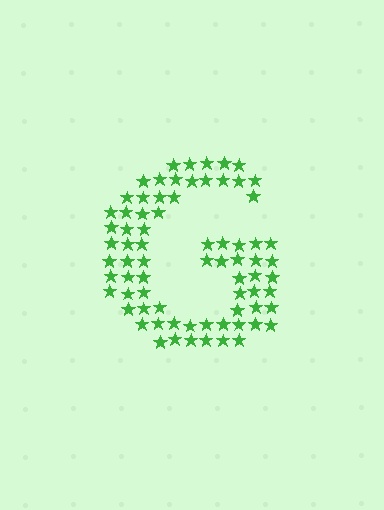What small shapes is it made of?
It is made of small stars.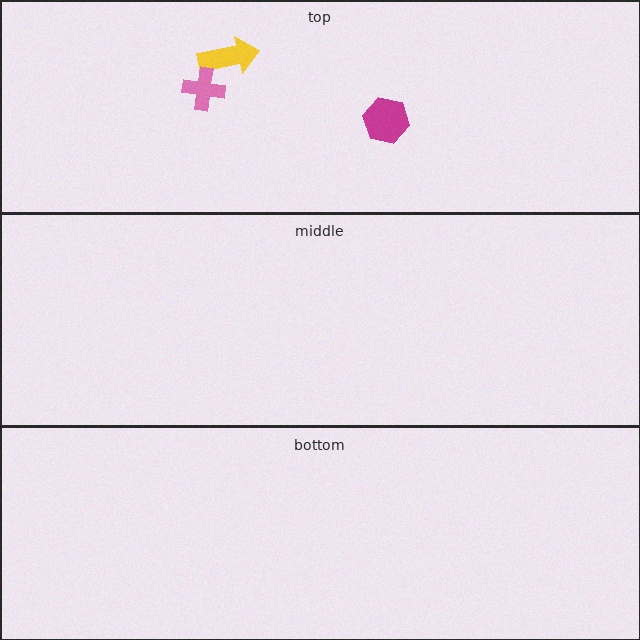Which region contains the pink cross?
The top region.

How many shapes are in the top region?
3.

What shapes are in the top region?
The yellow arrow, the magenta hexagon, the pink cross.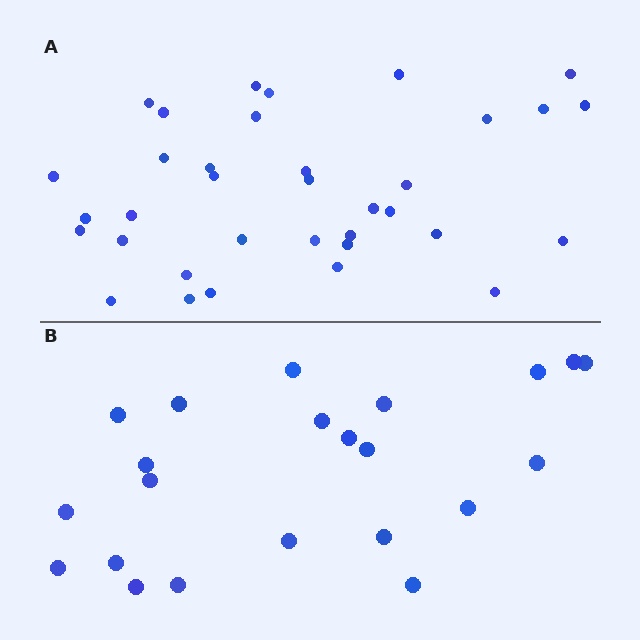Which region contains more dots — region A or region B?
Region A (the top region) has more dots.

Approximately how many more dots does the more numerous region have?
Region A has approximately 15 more dots than region B.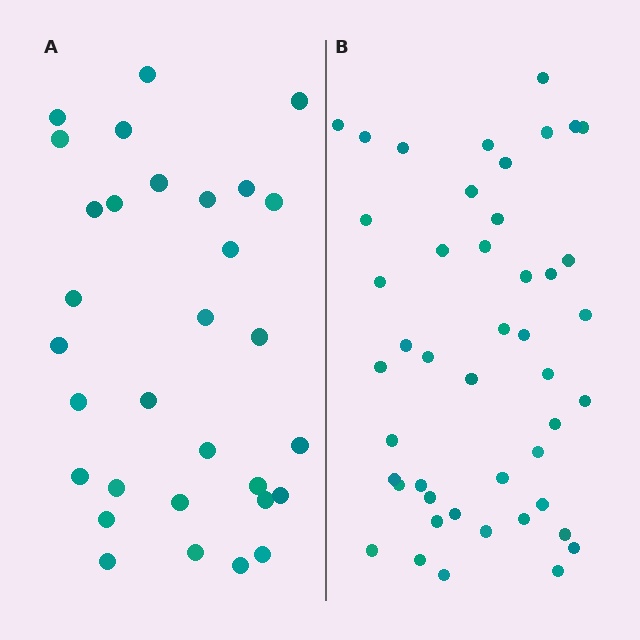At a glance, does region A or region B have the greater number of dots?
Region B (the right region) has more dots.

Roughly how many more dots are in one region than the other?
Region B has approximately 15 more dots than region A.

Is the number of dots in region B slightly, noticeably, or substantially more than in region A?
Region B has substantially more. The ratio is roughly 1.5 to 1.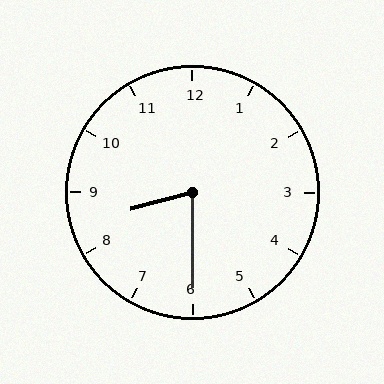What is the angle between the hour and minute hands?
Approximately 75 degrees.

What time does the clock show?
8:30.